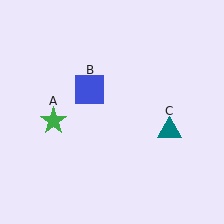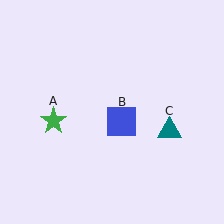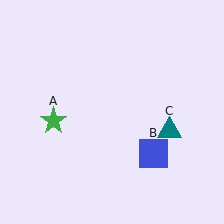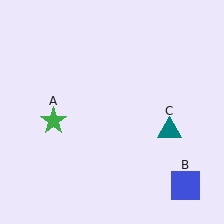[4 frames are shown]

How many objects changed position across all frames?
1 object changed position: blue square (object B).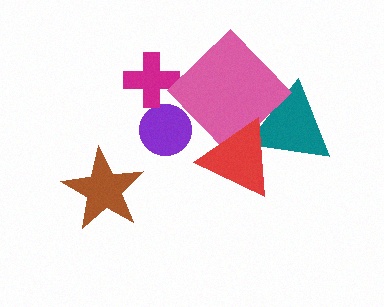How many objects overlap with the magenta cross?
0 objects overlap with the magenta cross.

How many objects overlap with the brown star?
0 objects overlap with the brown star.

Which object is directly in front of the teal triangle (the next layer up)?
The pink diamond is directly in front of the teal triangle.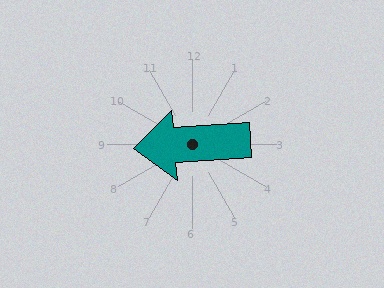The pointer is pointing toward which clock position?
Roughly 9 o'clock.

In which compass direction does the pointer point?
West.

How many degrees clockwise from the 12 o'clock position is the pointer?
Approximately 266 degrees.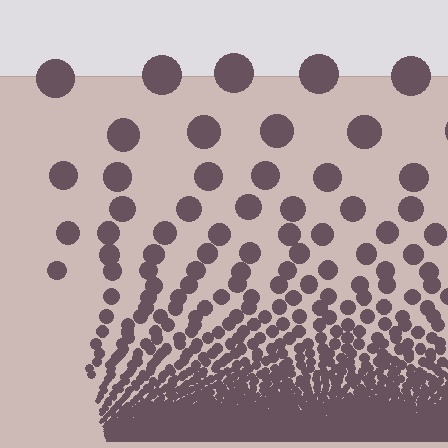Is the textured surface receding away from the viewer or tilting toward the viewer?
The surface appears to tilt toward the viewer. Texture elements get larger and sparser toward the top.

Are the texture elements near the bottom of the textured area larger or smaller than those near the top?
Smaller. The gradient is inverted — elements near the bottom are smaller and denser.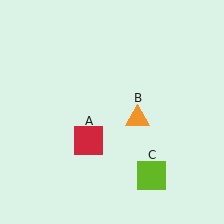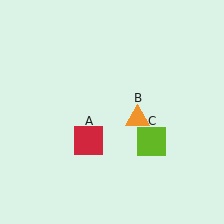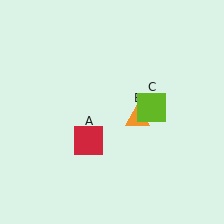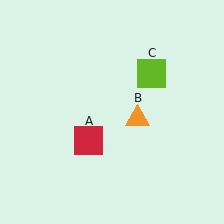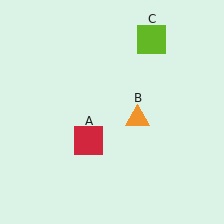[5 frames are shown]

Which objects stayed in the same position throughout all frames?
Red square (object A) and orange triangle (object B) remained stationary.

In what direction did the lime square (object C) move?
The lime square (object C) moved up.